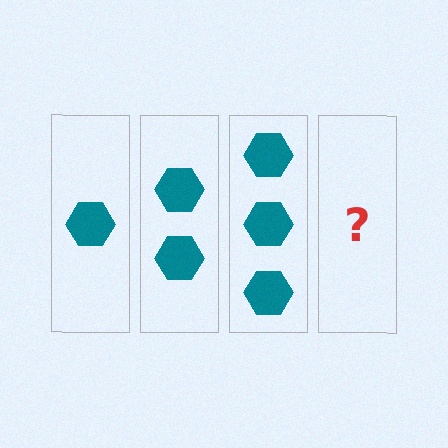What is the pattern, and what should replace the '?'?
The pattern is that each step adds one more hexagon. The '?' should be 4 hexagons.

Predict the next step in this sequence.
The next step is 4 hexagons.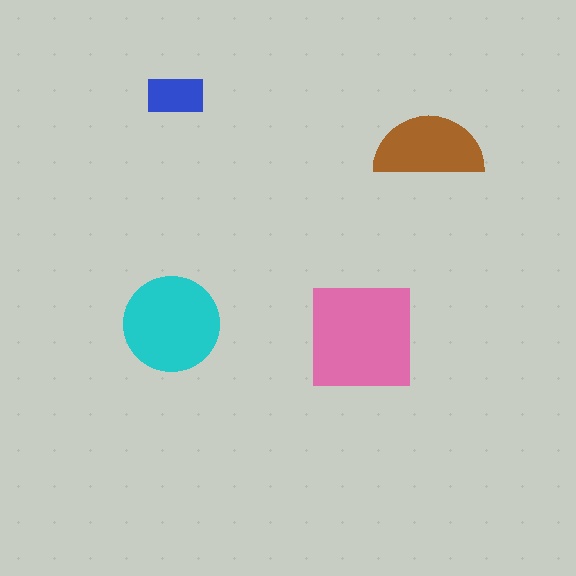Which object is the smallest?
The blue rectangle.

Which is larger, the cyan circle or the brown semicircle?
The cyan circle.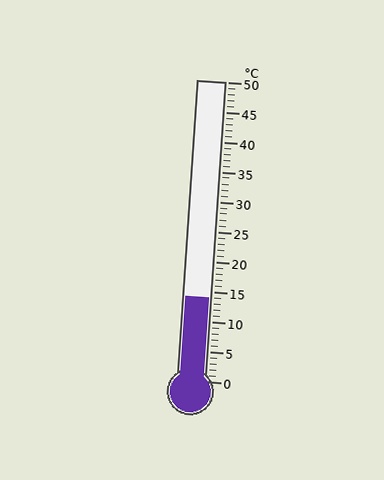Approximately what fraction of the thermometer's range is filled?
The thermometer is filled to approximately 30% of its range.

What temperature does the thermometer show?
The thermometer shows approximately 14°C.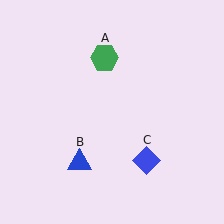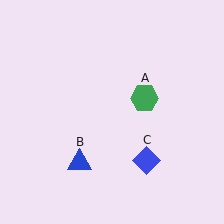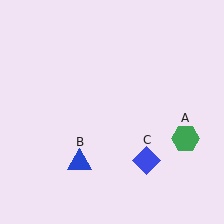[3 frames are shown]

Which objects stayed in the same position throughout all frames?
Blue triangle (object B) and blue diamond (object C) remained stationary.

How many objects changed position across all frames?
1 object changed position: green hexagon (object A).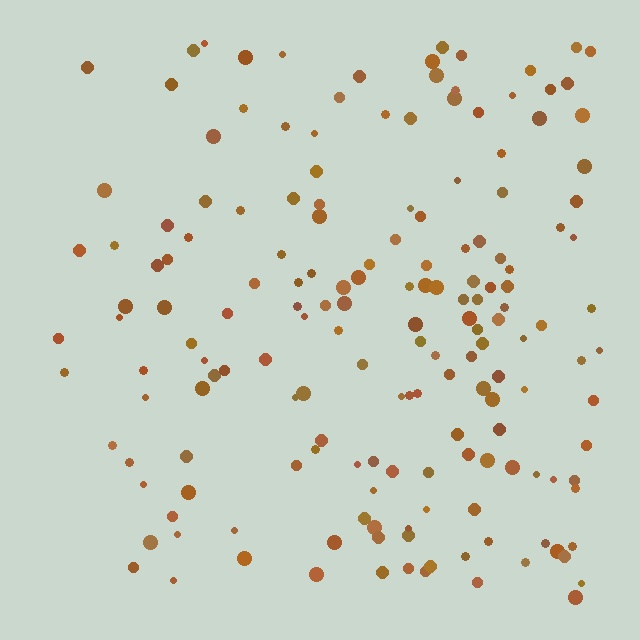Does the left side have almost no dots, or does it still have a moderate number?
Still a moderate number, just noticeably fewer than the right.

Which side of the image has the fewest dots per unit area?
The left.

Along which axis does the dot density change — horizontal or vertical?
Horizontal.